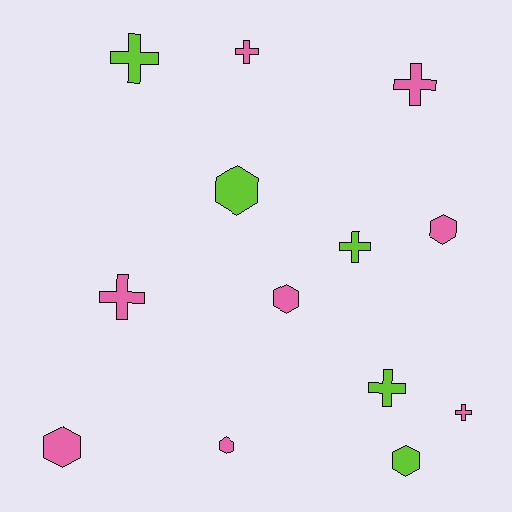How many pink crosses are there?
There are 4 pink crosses.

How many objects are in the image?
There are 13 objects.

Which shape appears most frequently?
Cross, with 7 objects.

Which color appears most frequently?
Pink, with 8 objects.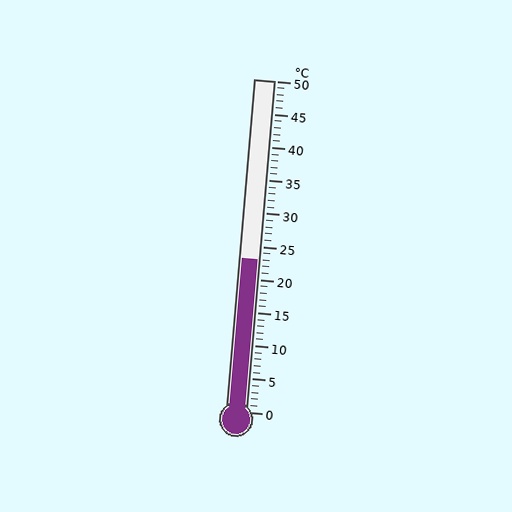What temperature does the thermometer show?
The thermometer shows approximately 23°C.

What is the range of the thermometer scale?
The thermometer scale ranges from 0°C to 50°C.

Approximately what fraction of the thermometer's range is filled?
The thermometer is filled to approximately 45% of its range.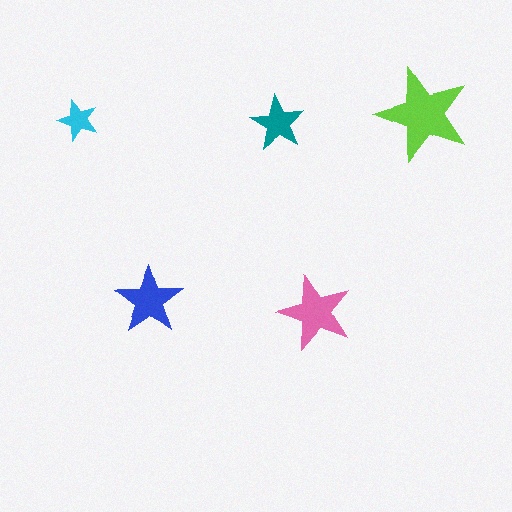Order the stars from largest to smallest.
the lime one, the pink one, the blue one, the teal one, the cyan one.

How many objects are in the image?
There are 5 objects in the image.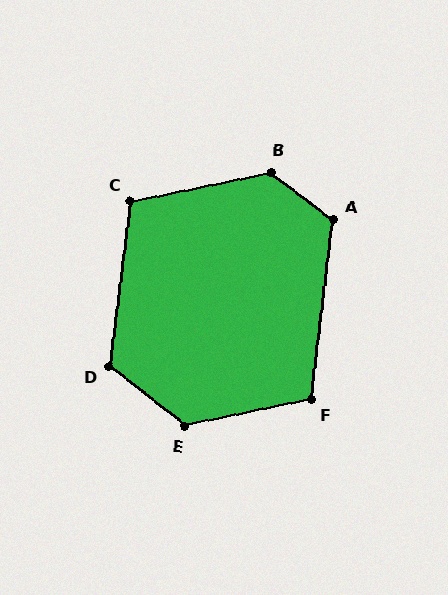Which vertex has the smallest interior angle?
F, at approximately 109 degrees.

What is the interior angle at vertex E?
Approximately 130 degrees (obtuse).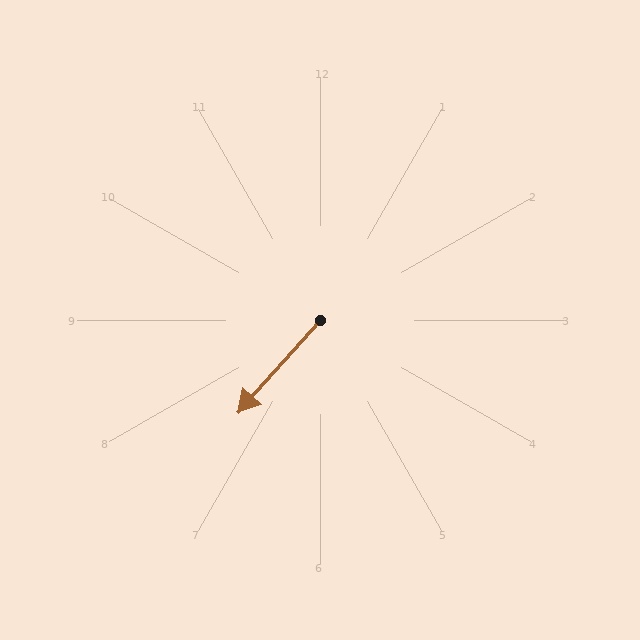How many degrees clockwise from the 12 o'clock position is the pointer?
Approximately 222 degrees.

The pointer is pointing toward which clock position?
Roughly 7 o'clock.